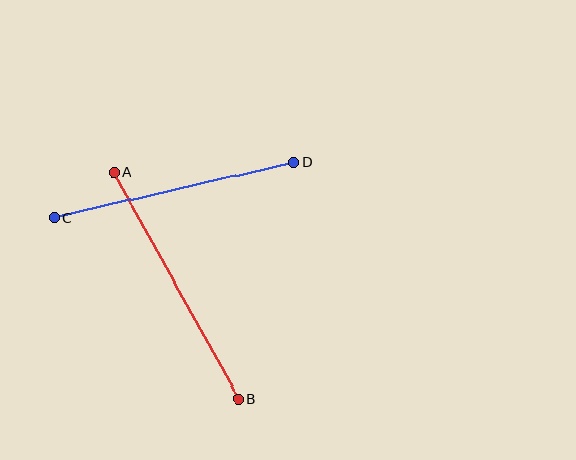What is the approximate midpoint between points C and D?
The midpoint is at approximately (174, 190) pixels.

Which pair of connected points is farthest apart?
Points A and B are farthest apart.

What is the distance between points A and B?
The distance is approximately 259 pixels.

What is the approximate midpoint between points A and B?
The midpoint is at approximately (176, 286) pixels.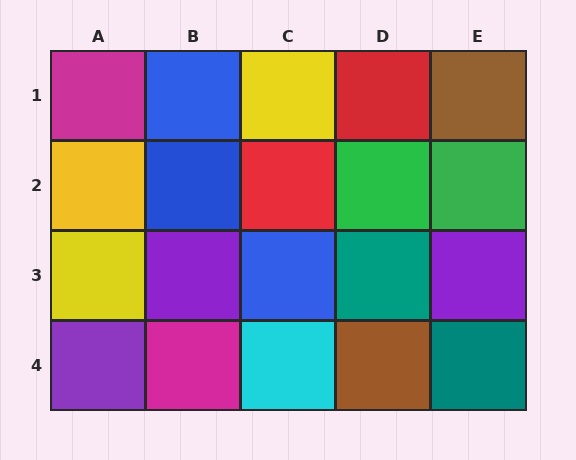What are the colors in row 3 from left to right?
Yellow, purple, blue, teal, purple.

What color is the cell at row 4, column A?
Purple.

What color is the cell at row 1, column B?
Blue.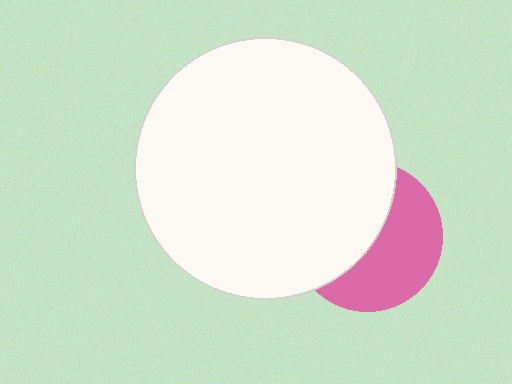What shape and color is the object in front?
The object in front is a white circle.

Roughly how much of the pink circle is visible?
About half of it is visible (roughly 49%).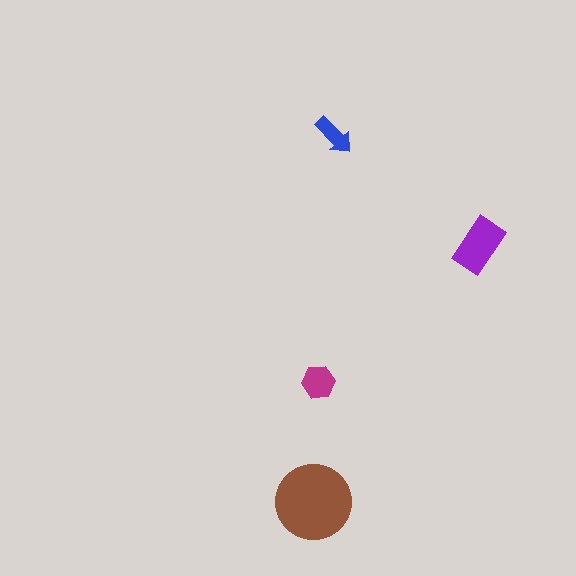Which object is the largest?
The brown circle.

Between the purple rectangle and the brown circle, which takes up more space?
The brown circle.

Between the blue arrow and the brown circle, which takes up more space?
The brown circle.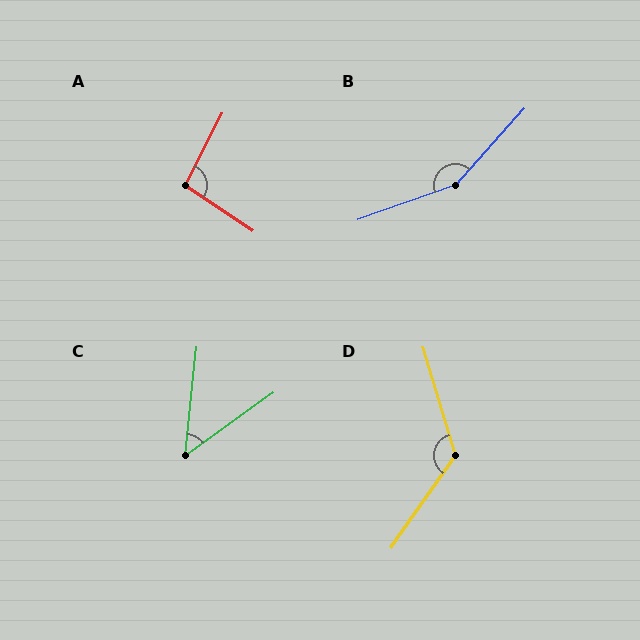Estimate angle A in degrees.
Approximately 97 degrees.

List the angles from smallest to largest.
C (48°), A (97°), D (128°), B (152°).